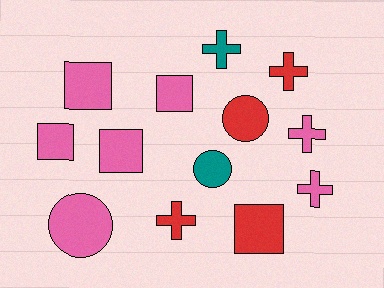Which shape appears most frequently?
Square, with 5 objects.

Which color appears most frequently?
Pink, with 7 objects.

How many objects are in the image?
There are 13 objects.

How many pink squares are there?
There are 4 pink squares.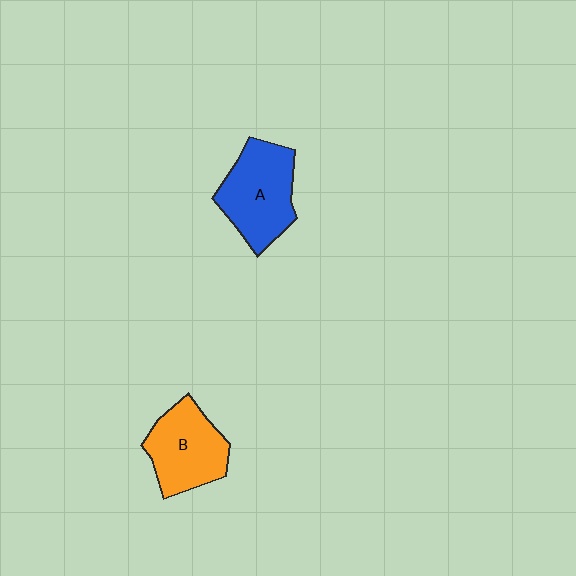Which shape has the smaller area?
Shape B (orange).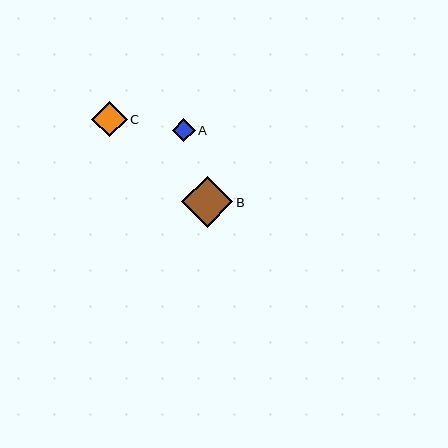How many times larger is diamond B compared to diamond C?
Diamond B is approximately 1.4 times the size of diamond C.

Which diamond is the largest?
Diamond B is the largest with a size of approximately 51 pixels.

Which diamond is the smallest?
Diamond A is the smallest with a size of approximately 23 pixels.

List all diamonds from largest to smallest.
From largest to smallest: B, C, A.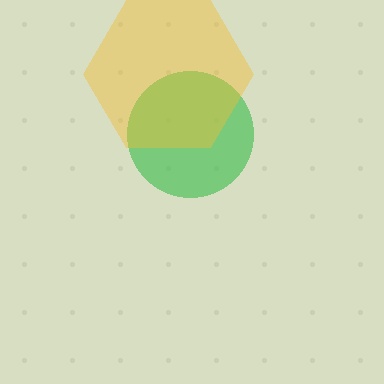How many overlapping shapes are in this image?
There are 2 overlapping shapes in the image.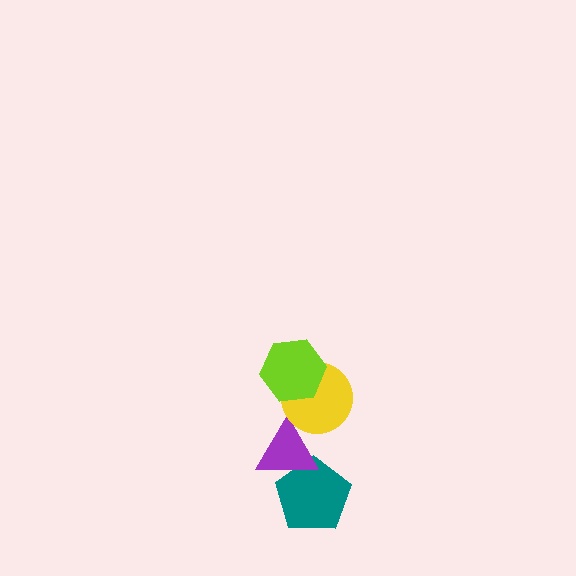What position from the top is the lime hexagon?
The lime hexagon is 1st from the top.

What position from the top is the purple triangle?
The purple triangle is 3rd from the top.